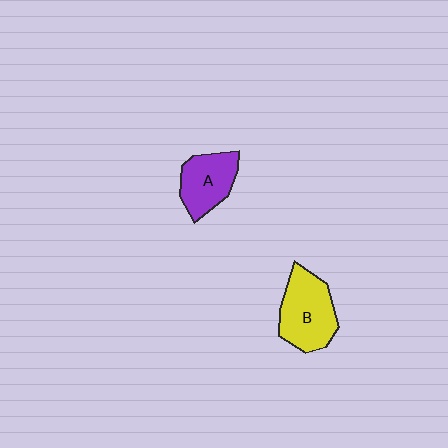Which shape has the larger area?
Shape B (yellow).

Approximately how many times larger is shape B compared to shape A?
Approximately 1.3 times.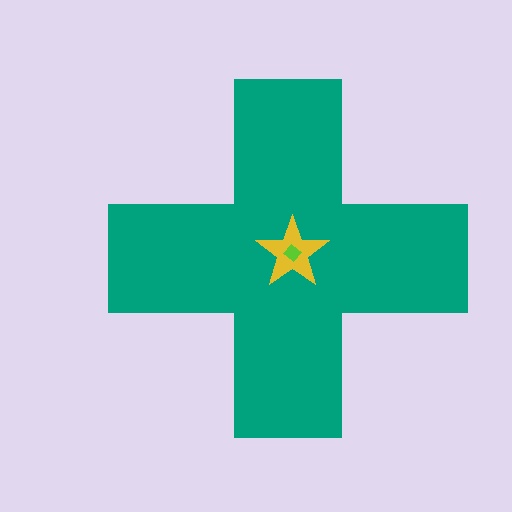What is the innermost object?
The lime diamond.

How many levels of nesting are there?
3.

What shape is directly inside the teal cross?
The yellow star.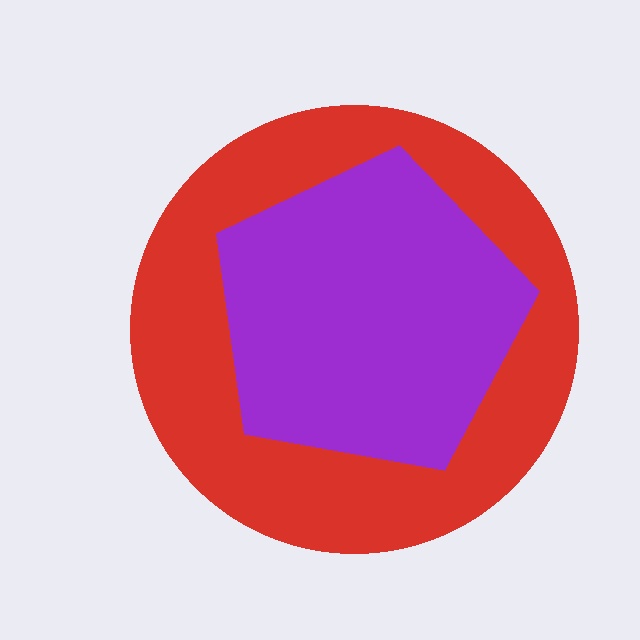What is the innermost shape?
The purple pentagon.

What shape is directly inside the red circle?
The purple pentagon.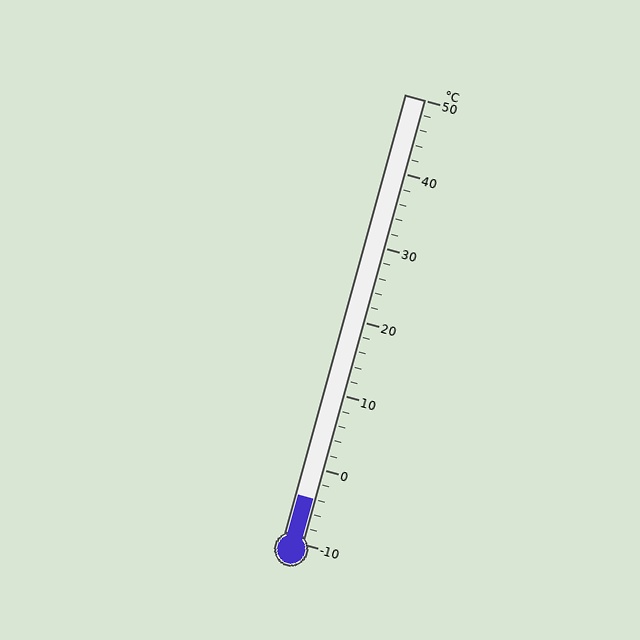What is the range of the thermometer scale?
The thermometer scale ranges from -10°C to 50°C.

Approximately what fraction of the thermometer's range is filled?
The thermometer is filled to approximately 10% of its range.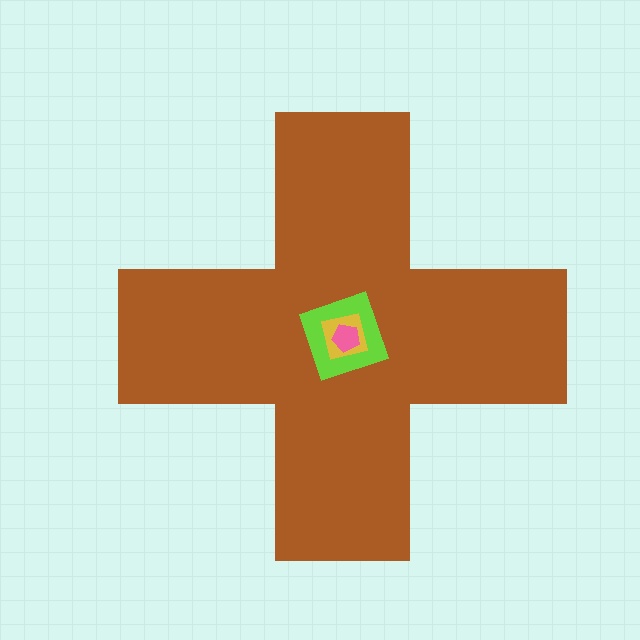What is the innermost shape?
The pink pentagon.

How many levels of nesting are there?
4.